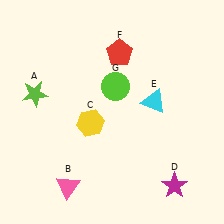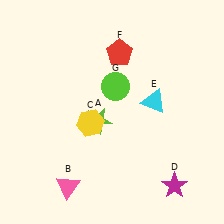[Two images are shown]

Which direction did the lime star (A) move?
The lime star (A) moved right.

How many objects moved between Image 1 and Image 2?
1 object moved between the two images.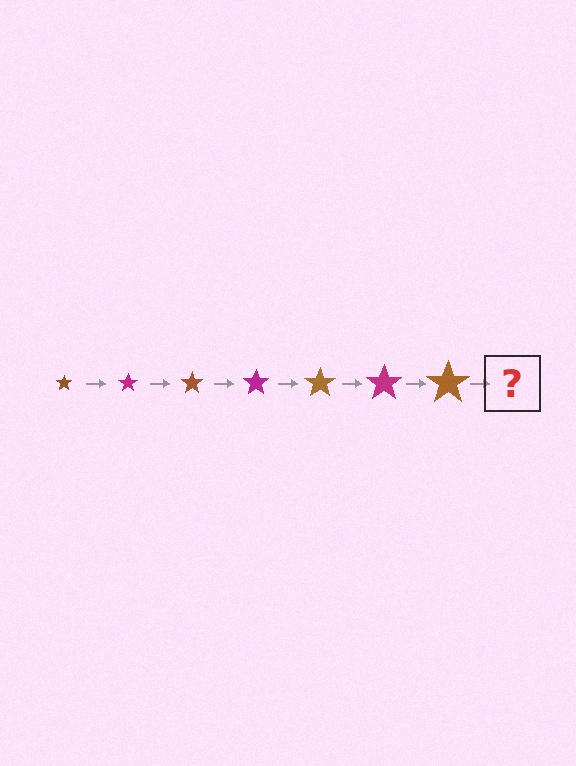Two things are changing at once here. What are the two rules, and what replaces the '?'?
The two rules are that the star grows larger each step and the color cycles through brown and magenta. The '?' should be a magenta star, larger than the previous one.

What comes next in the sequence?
The next element should be a magenta star, larger than the previous one.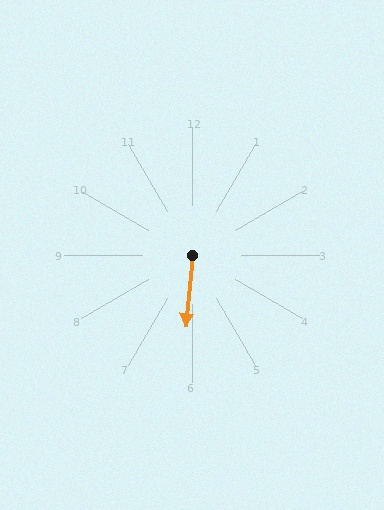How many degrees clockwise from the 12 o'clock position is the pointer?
Approximately 185 degrees.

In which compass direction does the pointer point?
South.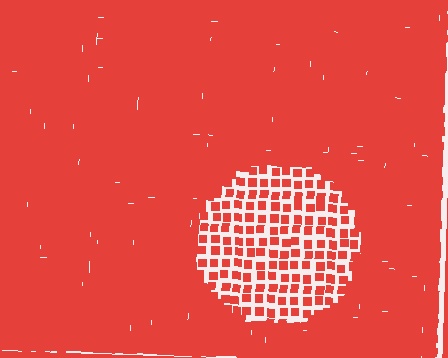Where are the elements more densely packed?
The elements are more densely packed outside the circle boundary.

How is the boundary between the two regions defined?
The boundary is defined by a change in element density (approximately 2.7x ratio). All elements are the same color, size, and shape.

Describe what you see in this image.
The image contains small red elements arranged at two different densities. A circle-shaped region is visible where the elements are less densely packed than the surrounding area.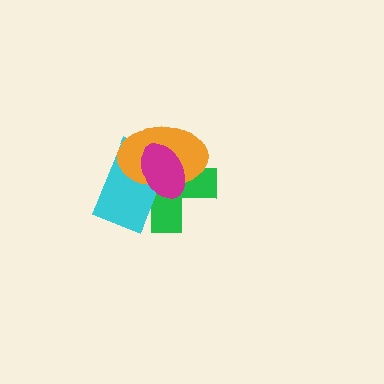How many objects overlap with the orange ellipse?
3 objects overlap with the orange ellipse.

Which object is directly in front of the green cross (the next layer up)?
The cyan rectangle is directly in front of the green cross.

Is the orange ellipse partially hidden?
Yes, it is partially covered by another shape.